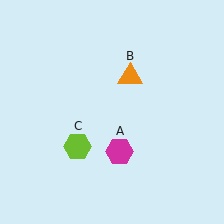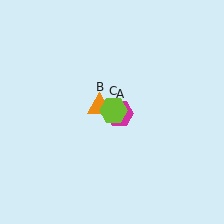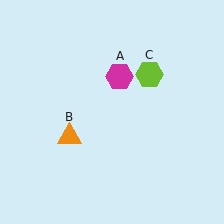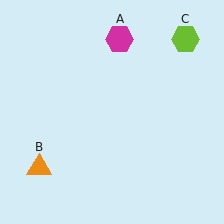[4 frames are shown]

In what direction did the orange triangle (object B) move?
The orange triangle (object B) moved down and to the left.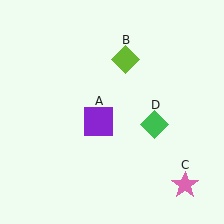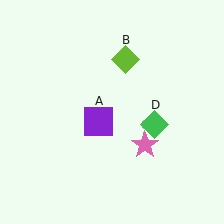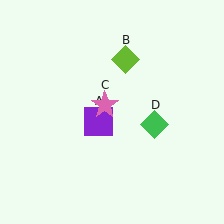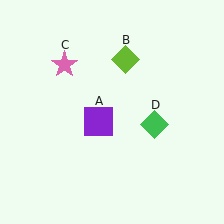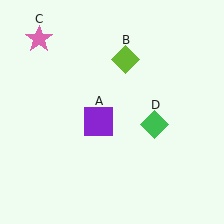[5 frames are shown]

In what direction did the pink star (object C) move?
The pink star (object C) moved up and to the left.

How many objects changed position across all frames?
1 object changed position: pink star (object C).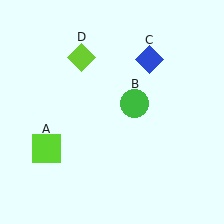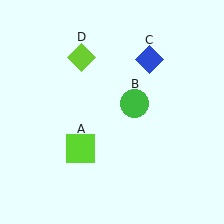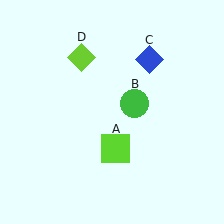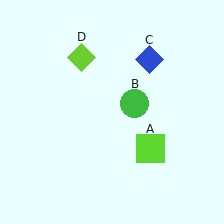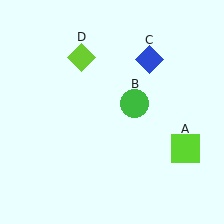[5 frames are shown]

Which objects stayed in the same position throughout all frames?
Green circle (object B) and blue diamond (object C) and lime diamond (object D) remained stationary.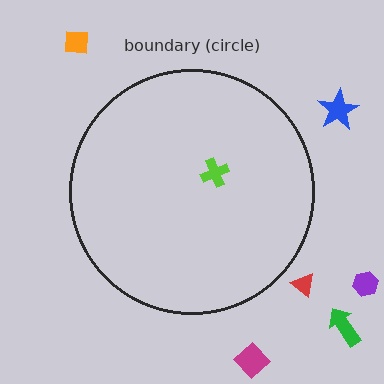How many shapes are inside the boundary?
1 inside, 6 outside.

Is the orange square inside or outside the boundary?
Outside.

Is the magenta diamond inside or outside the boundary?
Outside.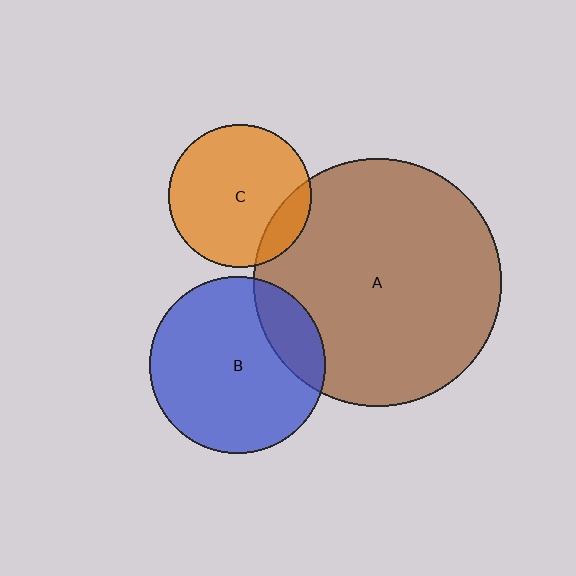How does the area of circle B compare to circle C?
Approximately 1.5 times.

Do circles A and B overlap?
Yes.